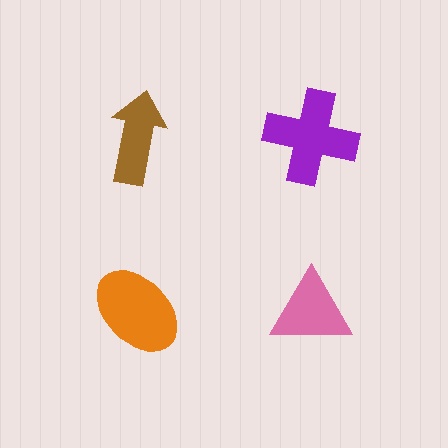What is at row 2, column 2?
A pink triangle.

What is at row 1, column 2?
A purple cross.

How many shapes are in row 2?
2 shapes.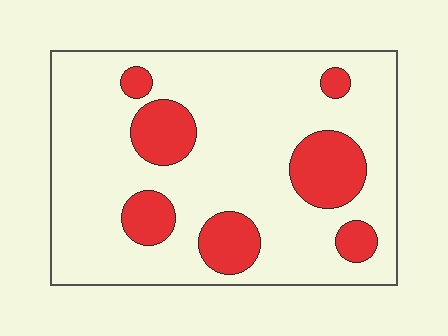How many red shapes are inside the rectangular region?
7.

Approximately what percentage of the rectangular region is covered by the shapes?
Approximately 20%.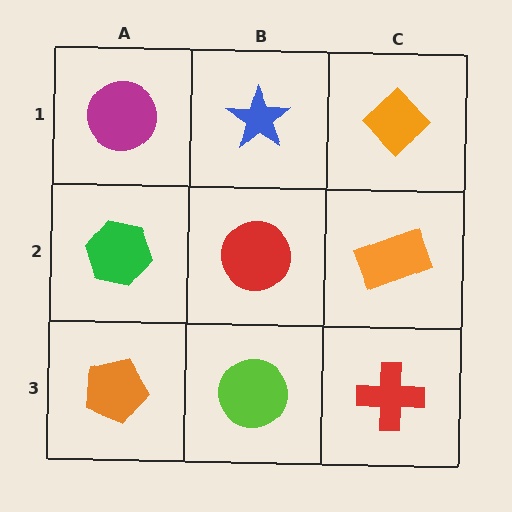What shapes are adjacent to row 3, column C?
An orange rectangle (row 2, column C), a lime circle (row 3, column B).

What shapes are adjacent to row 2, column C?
An orange diamond (row 1, column C), a red cross (row 3, column C), a red circle (row 2, column B).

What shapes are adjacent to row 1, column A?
A green hexagon (row 2, column A), a blue star (row 1, column B).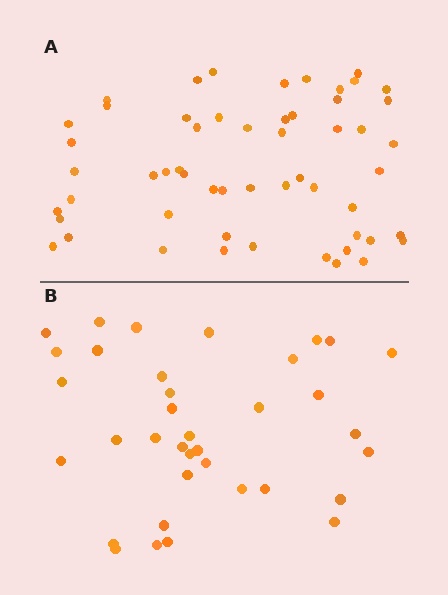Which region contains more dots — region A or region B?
Region A (the top region) has more dots.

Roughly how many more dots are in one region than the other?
Region A has approximately 20 more dots than region B.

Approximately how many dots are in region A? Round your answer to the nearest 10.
About 60 dots. (The exact count is 55, which rounds to 60.)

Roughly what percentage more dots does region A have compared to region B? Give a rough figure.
About 55% more.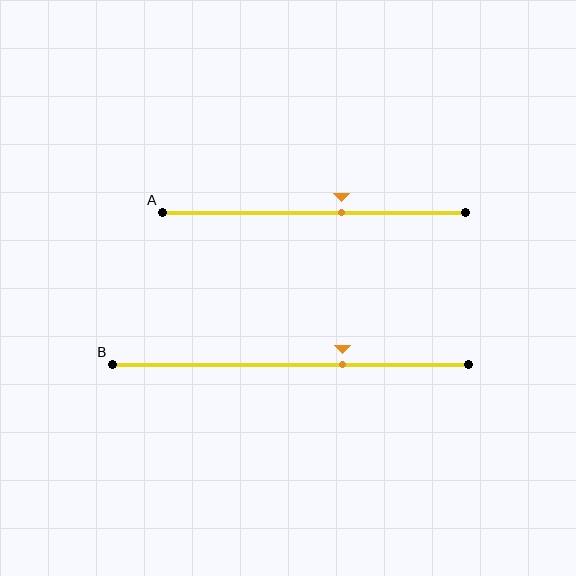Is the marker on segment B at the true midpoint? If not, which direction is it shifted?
No, the marker on segment B is shifted to the right by about 14% of the segment length.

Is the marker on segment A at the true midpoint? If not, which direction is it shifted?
No, the marker on segment A is shifted to the right by about 9% of the segment length.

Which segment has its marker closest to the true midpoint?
Segment A has its marker closest to the true midpoint.